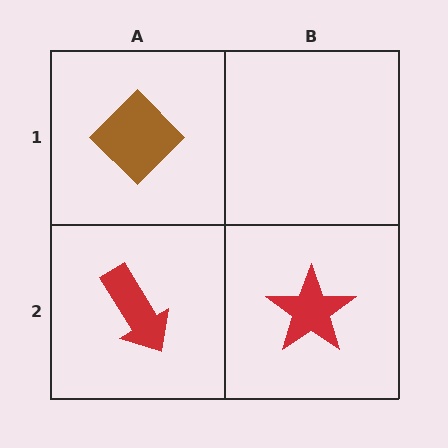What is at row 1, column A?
A brown diamond.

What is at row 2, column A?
A red arrow.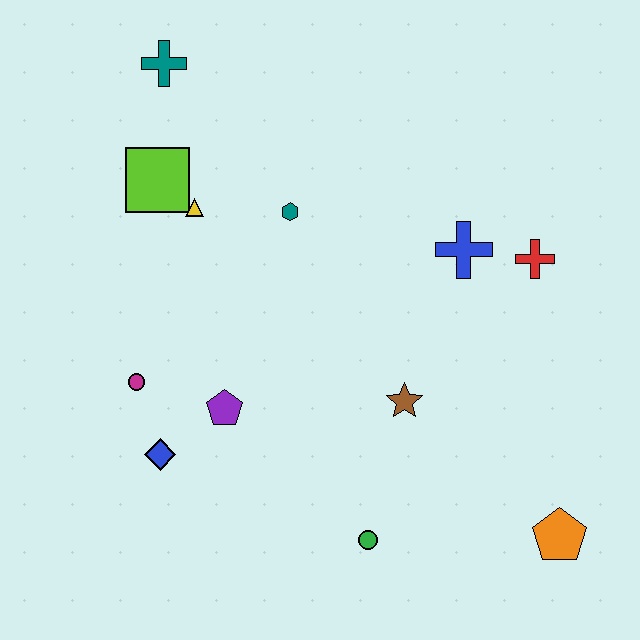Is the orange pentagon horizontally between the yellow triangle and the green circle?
No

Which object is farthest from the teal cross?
The orange pentagon is farthest from the teal cross.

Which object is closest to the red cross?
The blue cross is closest to the red cross.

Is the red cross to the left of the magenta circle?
No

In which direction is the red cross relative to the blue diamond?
The red cross is to the right of the blue diamond.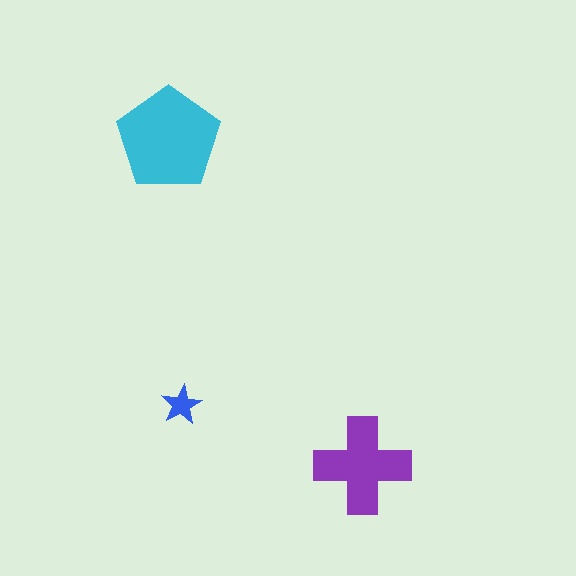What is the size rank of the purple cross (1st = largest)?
2nd.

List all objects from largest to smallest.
The cyan pentagon, the purple cross, the blue star.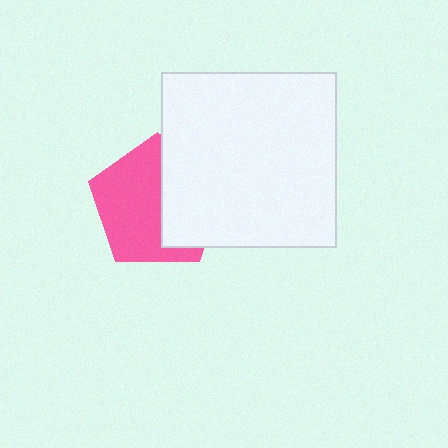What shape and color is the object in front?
The object in front is a white square.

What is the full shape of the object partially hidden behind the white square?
The partially hidden object is a pink pentagon.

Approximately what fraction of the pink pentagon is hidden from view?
Roughly 41% of the pink pentagon is hidden behind the white square.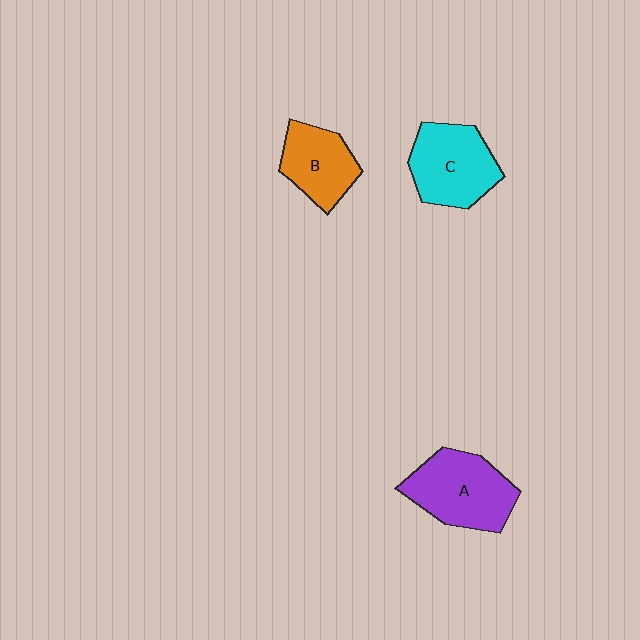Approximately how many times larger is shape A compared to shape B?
Approximately 1.4 times.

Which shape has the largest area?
Shape A (purple).